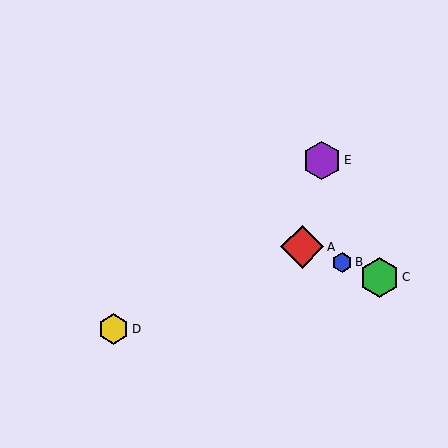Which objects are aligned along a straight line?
Objects A, B, C are aligned along a straight line.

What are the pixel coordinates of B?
Object B is at (342, 262).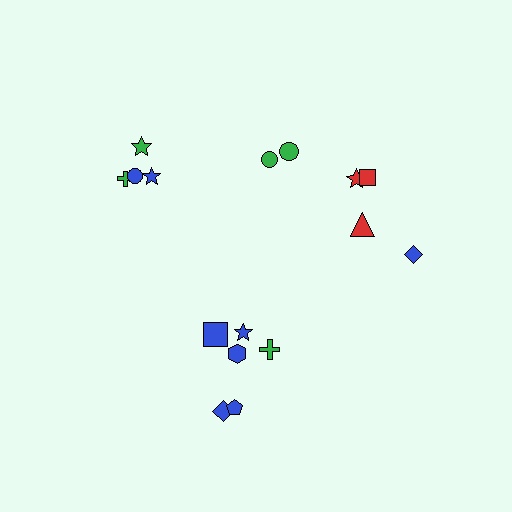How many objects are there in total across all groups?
There are 16 objects.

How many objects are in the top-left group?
There are 4 objects.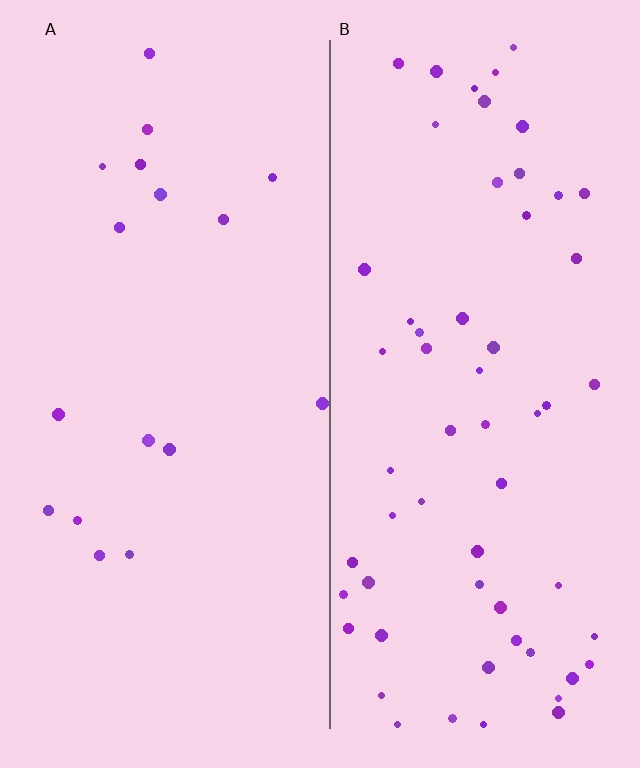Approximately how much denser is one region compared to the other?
Approximately 3.5× — region B over region A.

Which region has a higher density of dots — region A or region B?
B (the right).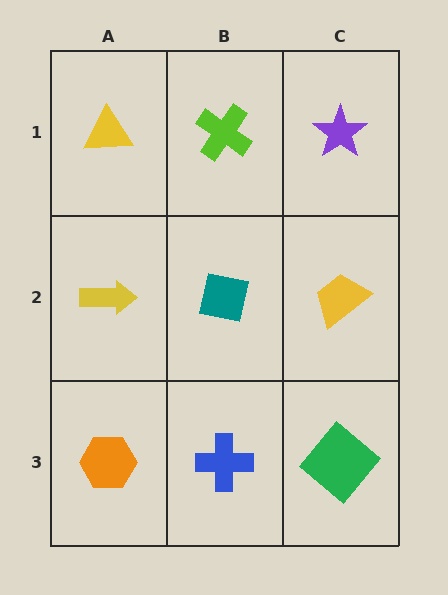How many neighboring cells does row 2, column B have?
4.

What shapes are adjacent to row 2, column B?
A lime cross (row 1, column B), a blue cross (row 3, column B), a yellow arrow (row 2, column A), a yellow trapezoid (row 2, column C).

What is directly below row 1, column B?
A teal square.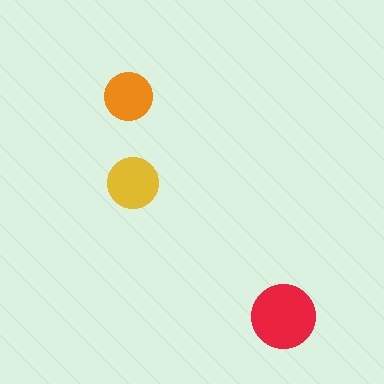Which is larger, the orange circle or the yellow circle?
The yellow one.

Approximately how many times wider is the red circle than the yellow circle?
About 1.5 times wider.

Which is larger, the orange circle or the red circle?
The red one.